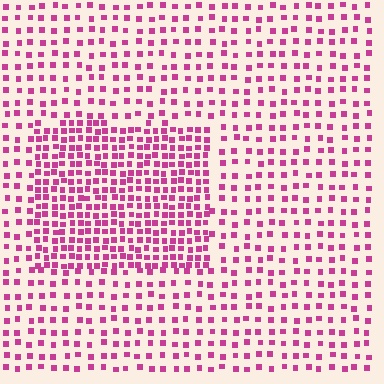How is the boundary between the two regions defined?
The boundary is defined by a change in element density (approximately 2.0x ratio). All elements are the same color, size, and shape.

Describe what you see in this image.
The image contains small magenta elements arranged at two different densities. A rectangle-shaped region is visible where the elements are more densely packed than the surrounding area.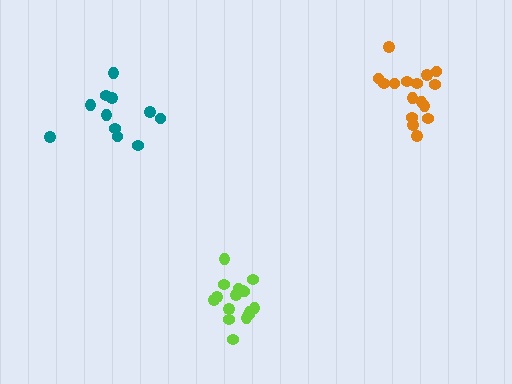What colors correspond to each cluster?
The clusters are colored: teal, lime, orange.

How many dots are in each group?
Group 1: 11 dots, Group 2: 16 dots, Group 3: 16 dots (43 total).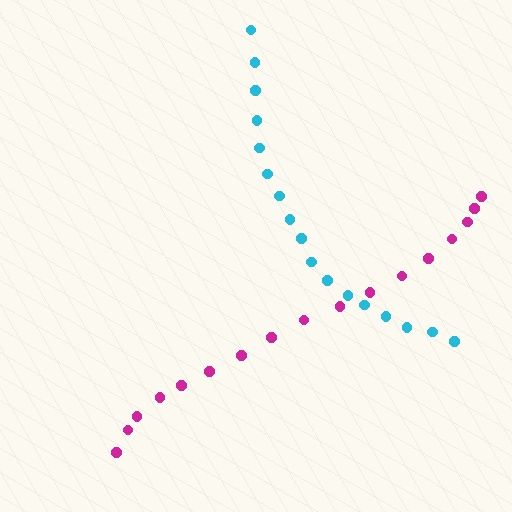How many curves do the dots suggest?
There are 2 distinct paths.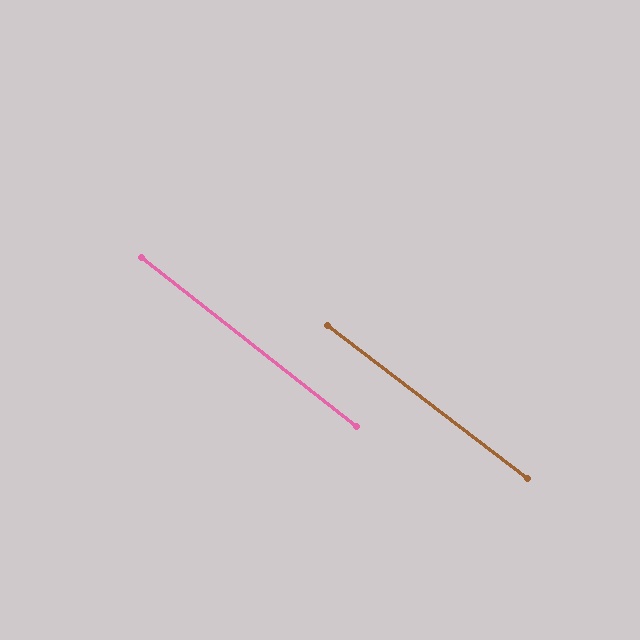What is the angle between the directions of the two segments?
Approximately 1 degree.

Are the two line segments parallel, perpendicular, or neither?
Parallel — their directions differ by only 0.7°.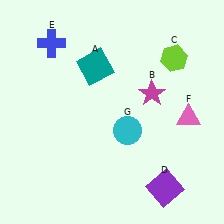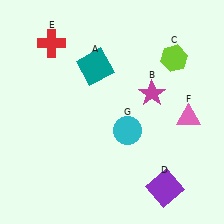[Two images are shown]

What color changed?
The cross (E) changed from blue in Image 1 to red in Image 2.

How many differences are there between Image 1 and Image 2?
There is 1 difference between the two images.